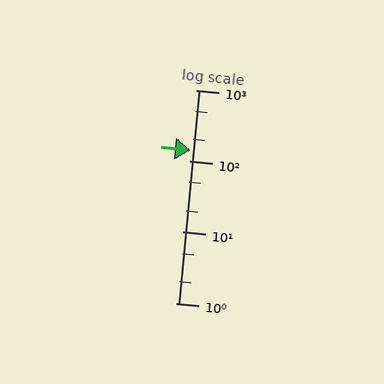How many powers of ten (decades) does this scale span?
The scale spans 3 decades, from 1 to 1000.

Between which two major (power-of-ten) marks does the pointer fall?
The pointer is between 100 and 1000.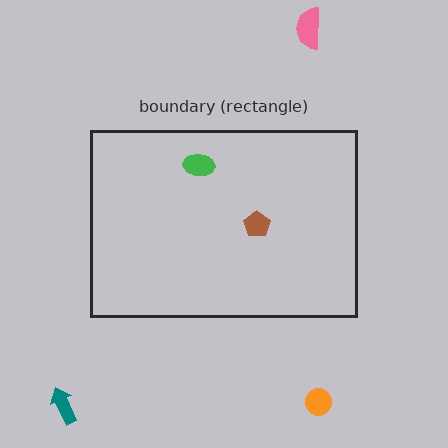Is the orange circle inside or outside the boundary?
Outside.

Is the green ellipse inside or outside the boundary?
Inside.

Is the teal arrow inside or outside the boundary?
Outside.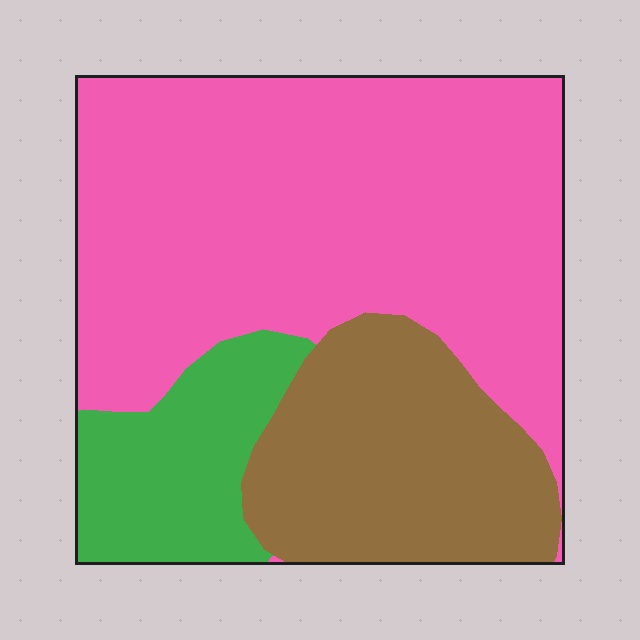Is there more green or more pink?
Pink.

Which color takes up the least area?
Green, at roughly 15%.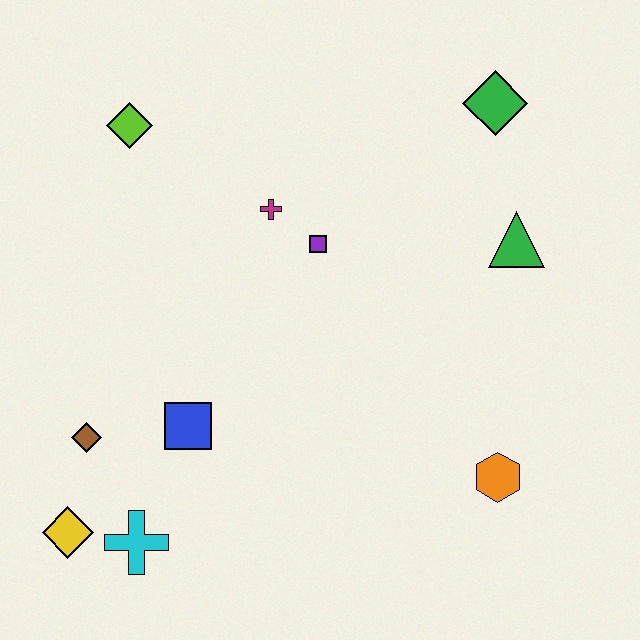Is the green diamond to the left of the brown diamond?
No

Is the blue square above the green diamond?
No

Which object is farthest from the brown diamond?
The green diamond is farthest from the brown diamond.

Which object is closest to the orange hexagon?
The green triangle is closest to the orange hexagon.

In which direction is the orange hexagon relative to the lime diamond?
The orange hexagon is to the right of the lime diamond.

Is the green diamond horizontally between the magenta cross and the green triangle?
Yes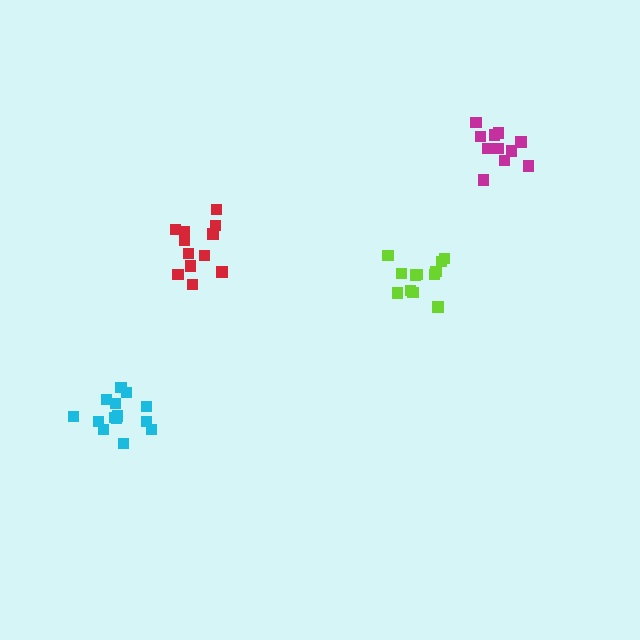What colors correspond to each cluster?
The clusters are colored: lime, cyan, red, magenta.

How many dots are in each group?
Group 1: 12 dots, Group 2: 14 dots, Group 3: 12 dots, Group 4: 11 dots (49 total).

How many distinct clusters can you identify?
There are 4 distinct clusters.